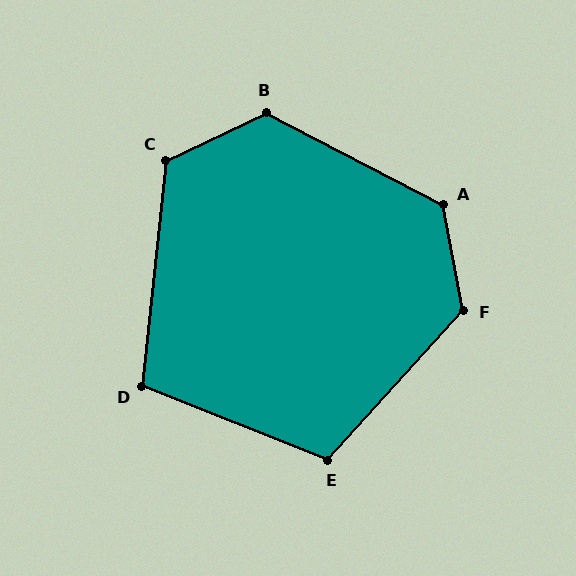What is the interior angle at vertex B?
Approximately 127 degrees (obtuse).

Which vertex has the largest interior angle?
A, at approximately 128 degrees.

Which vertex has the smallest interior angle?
D, at approximately 106 degrees.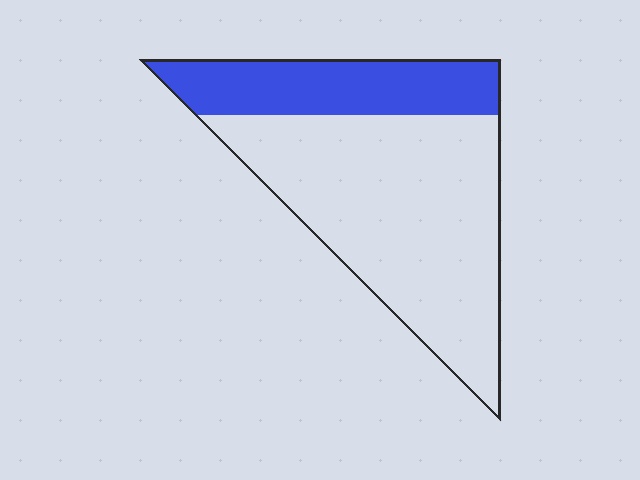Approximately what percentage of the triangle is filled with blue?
Approximately 30%.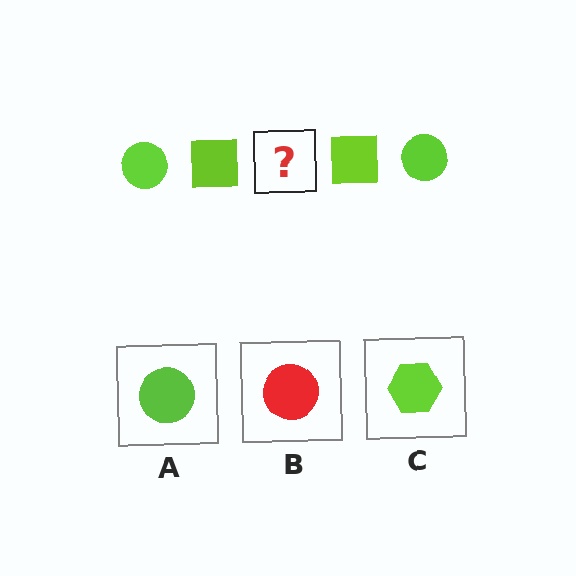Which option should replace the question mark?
Option A.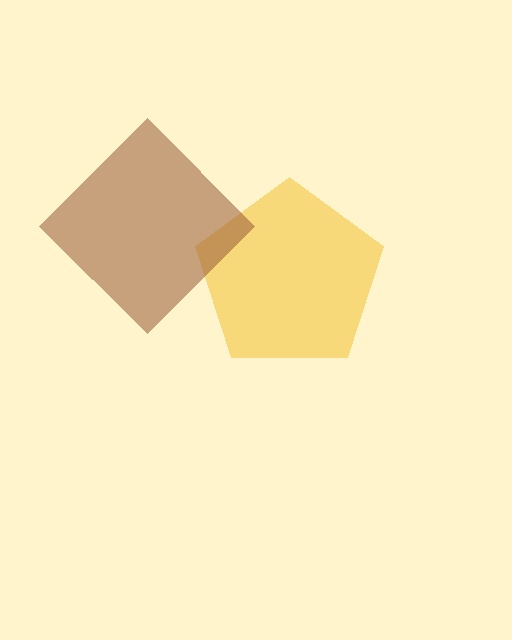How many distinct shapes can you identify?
There are 2 distinct shapes: a yellow pentagon, a brown diamond.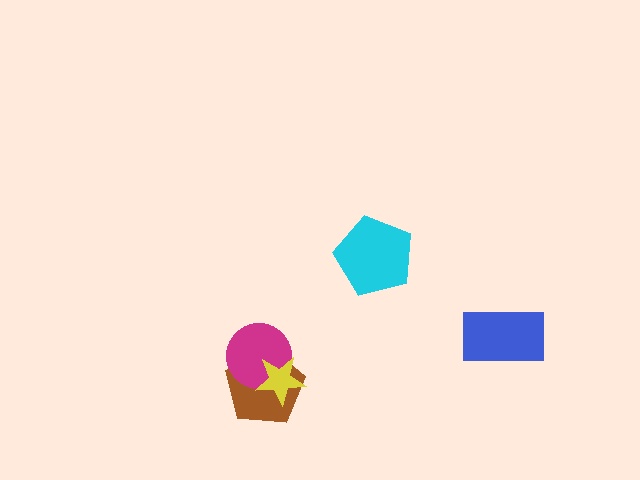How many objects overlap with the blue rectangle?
0 objects overlap with the blue rectangle.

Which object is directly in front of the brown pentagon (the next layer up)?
The magenta circle is directly in front of the brown pentagon.